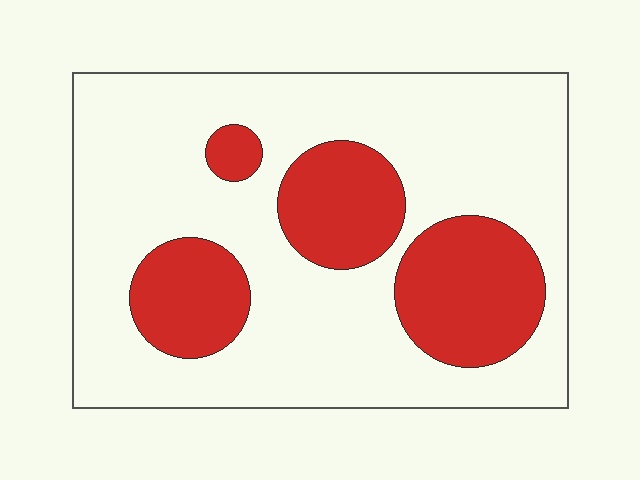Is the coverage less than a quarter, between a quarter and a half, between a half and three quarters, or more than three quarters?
Between a quarter and a half.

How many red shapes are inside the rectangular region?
4.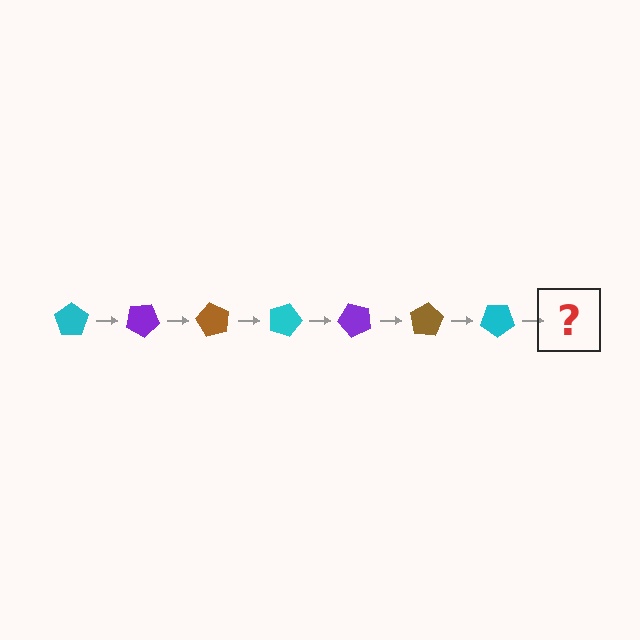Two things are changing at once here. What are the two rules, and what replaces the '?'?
The two rules are that it rotates 30 degrees each step and the color cycles through cyan, purple, and brown. The '?' should be a purple pentagon, rotated 210 degrees from the start.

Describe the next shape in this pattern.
It should be a purple pentagon, rotated 210 degrees from the start.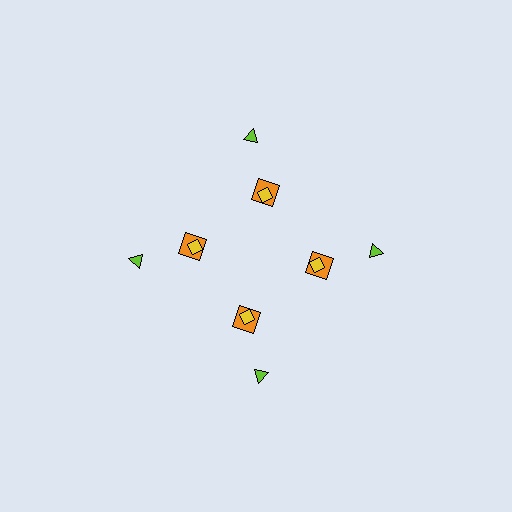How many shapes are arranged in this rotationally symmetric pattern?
There are 12 shapes, arranged in 4 groups of 3.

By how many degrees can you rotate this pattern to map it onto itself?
The pattern maps onto itself every 90 degrees of rotation.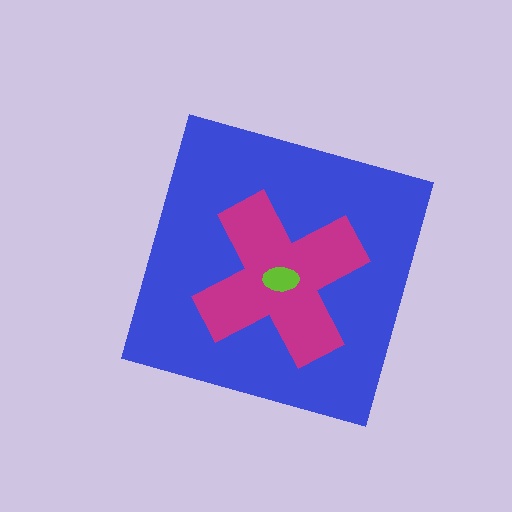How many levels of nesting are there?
3.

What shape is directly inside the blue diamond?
The magenta cross.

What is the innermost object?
The lime ellipse.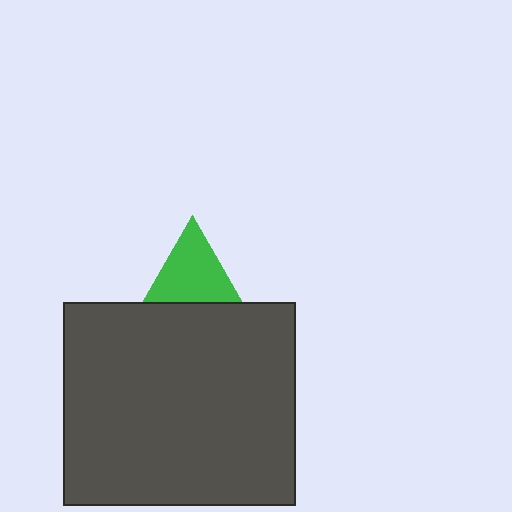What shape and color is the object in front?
The object in front is a dark gray rectangle.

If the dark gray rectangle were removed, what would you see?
You would see the complete green triangle.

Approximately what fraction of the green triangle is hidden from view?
Roughly 36% of the green triangle is hidden behind the dark gray rectangle.